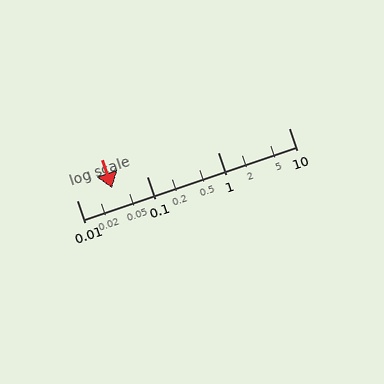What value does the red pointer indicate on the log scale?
The pointer indicates approximately 0.032.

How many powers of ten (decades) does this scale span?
The scale spans 3 decades, from 0.01 to 10.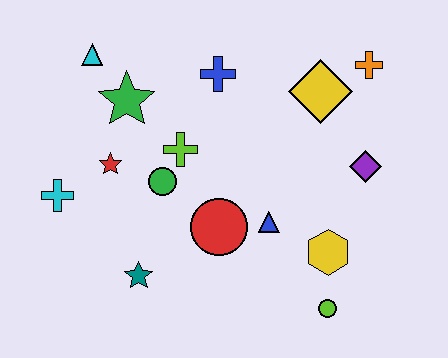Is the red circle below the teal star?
No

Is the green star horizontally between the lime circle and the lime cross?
No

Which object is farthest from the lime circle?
The cyan triangle is farthest from the lime circle.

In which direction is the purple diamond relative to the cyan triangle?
The purple diamond is to the right of the cyan triangle.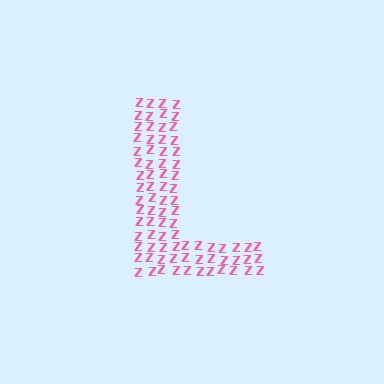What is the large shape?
The large shape is the letter L.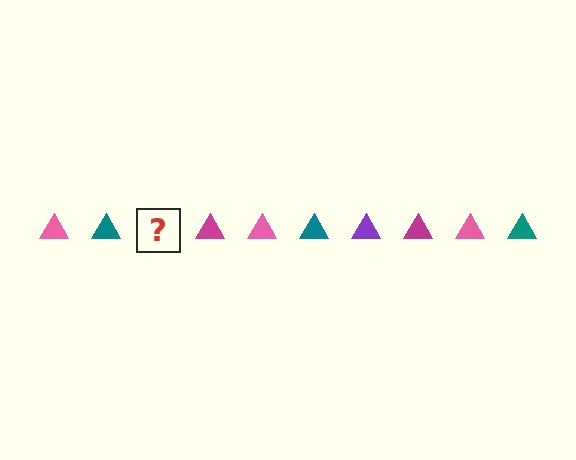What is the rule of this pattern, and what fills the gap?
The rule is that the pattern cycles through pink, teal, purple, magenta triangles. The gap should be filled with a purple triangle.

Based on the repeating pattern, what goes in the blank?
The blank should be a purple triangle.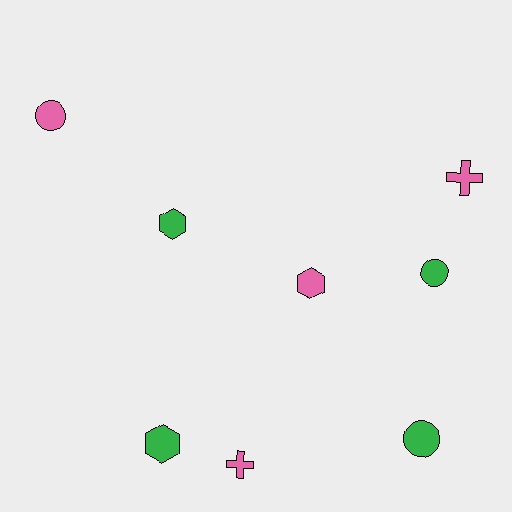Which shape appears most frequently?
Hexagon, with 3 objects.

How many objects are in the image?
There are 8 objects.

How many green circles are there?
There are 2 green circles.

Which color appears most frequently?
Pink, with 4 objects.